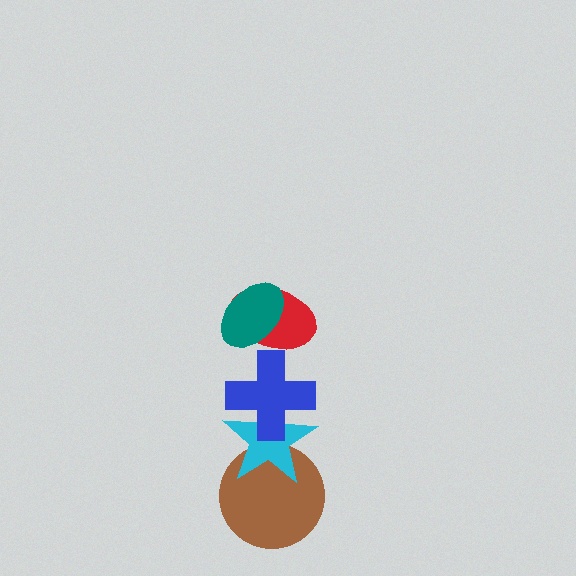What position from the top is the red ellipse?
The red ellipse is 2nd from the top.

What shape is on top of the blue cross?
The red ellipse is on top of the blue cross.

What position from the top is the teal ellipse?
The teal ellipse is 1st from the top.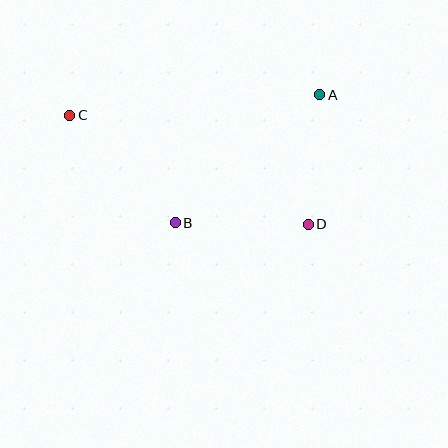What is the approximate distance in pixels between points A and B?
The distance between A and B is approximately 193 pixels.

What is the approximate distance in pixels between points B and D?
The distance between B and D is approximately 133 pixels.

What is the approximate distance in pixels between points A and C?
The distance between A and C is approximately 251 pixels.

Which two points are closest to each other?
Points A and D are closest to each other.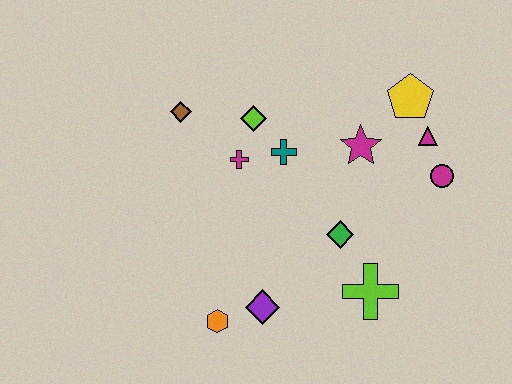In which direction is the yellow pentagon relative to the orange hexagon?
The yellow pentagon is above the orange hexagon.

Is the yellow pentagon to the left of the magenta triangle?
Yes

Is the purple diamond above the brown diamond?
No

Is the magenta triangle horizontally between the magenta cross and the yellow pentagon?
No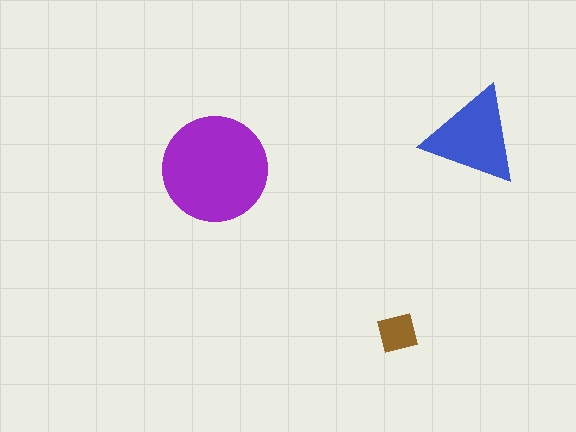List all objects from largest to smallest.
The purple circle, the blue triangle, the brown square.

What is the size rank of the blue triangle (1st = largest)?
2nd.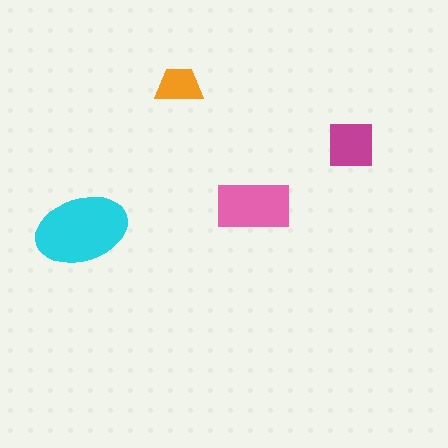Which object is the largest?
The cyan ellipse.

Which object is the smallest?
The orange trapezoid.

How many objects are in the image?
There are 4 objects in the image.